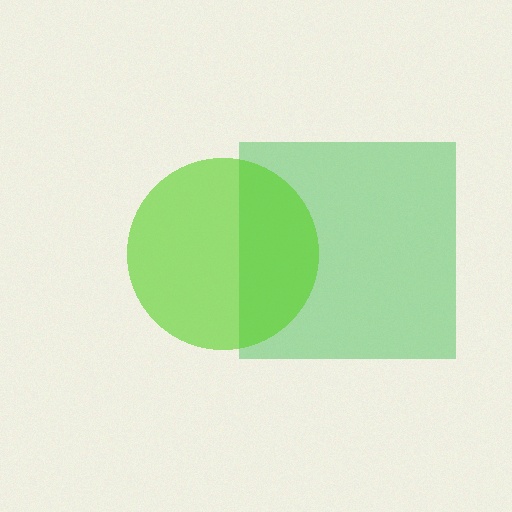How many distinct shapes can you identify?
There are 2 distinct shapes: a green square, a lime circle.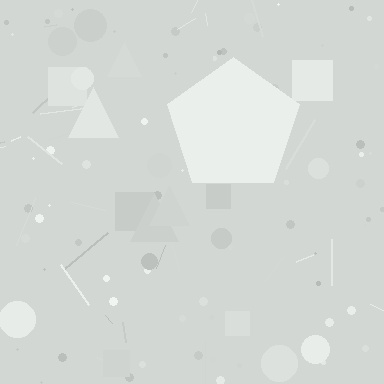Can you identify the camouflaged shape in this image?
The camouflaged shape is a pentagon.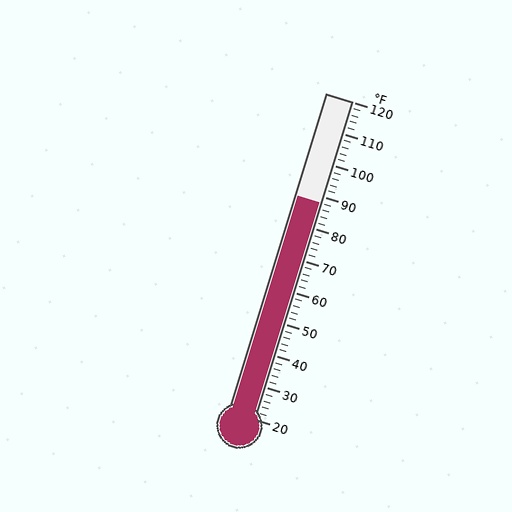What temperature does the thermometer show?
The thermometer shows approximately 88°F.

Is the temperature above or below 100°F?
The temperature is below 100°F.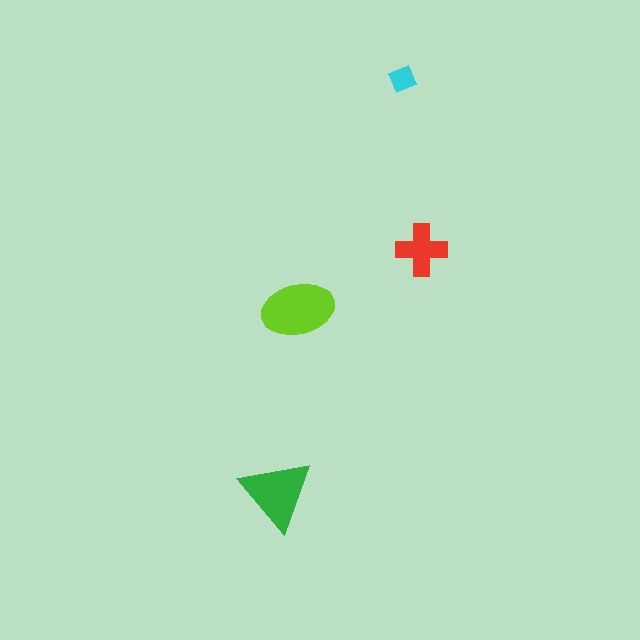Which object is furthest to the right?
The red cross is rightmost.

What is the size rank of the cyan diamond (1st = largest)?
4th.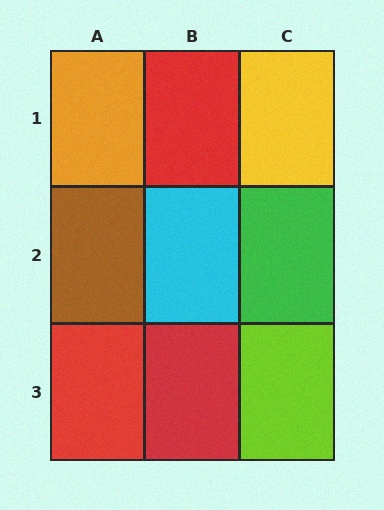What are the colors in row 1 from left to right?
Orange, red, yellow.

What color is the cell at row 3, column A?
Red.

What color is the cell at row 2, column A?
Brown.